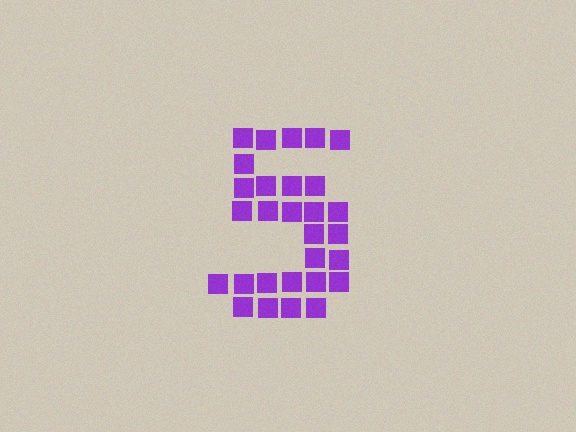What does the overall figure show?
The overall figure shows the digit 5.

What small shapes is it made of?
It is made of small squares.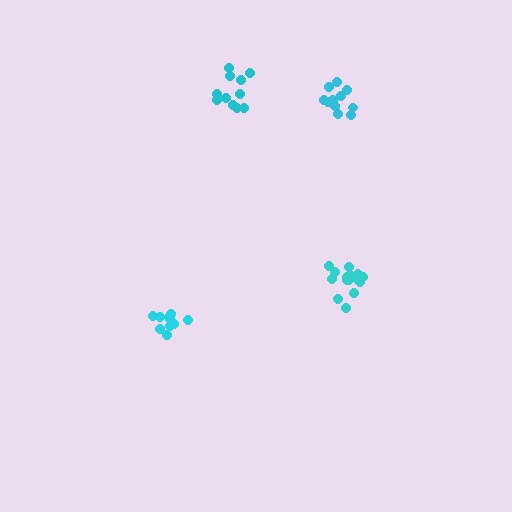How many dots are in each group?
Group 1: 15 dots, Group 2: 11 dots, Group 3: 11 dots, Group 4: 11 dots (48 total).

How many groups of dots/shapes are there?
There are 4 groups.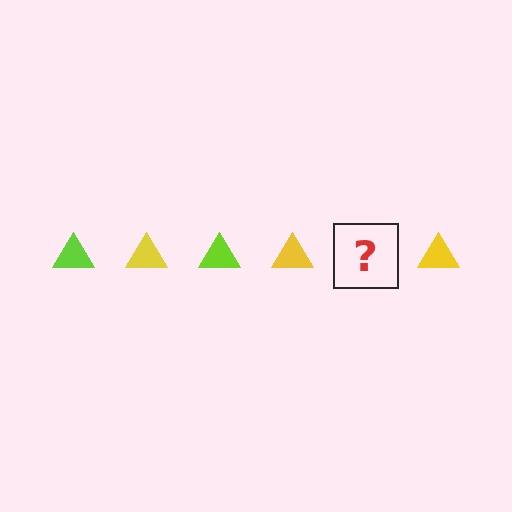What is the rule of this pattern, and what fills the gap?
The rule is that the pattern cycles through lime, yellow triangles. The gap should be filled with a lime triangle.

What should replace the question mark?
The question mark should be replaced with a lime triangle.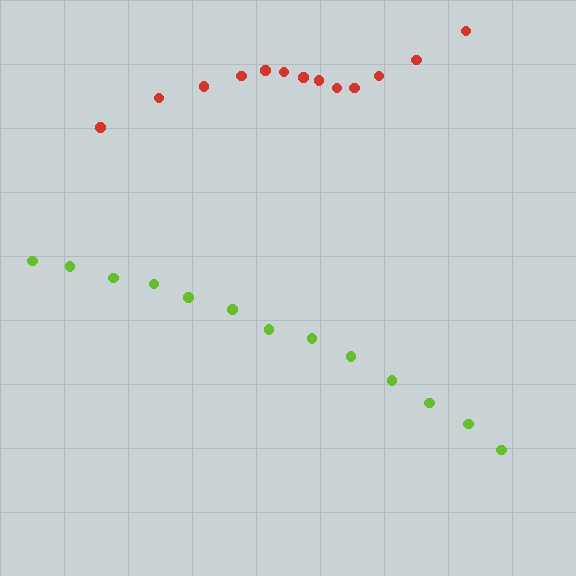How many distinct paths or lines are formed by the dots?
There are 2 distinct paths.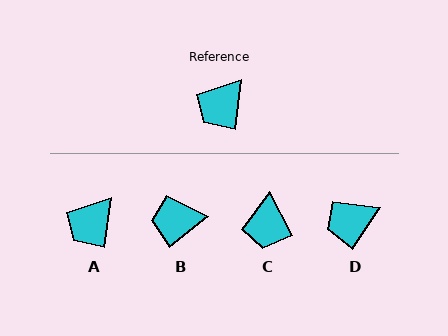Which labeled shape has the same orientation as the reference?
A.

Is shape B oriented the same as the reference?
No, it is off by about 44 degrees.